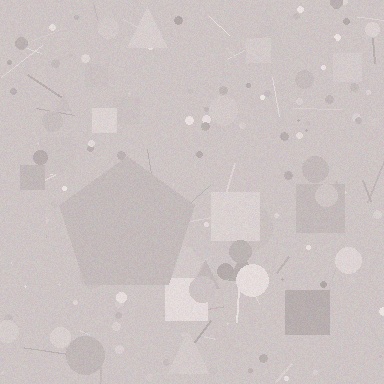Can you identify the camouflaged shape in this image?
The camouflaged shape is a pentagon.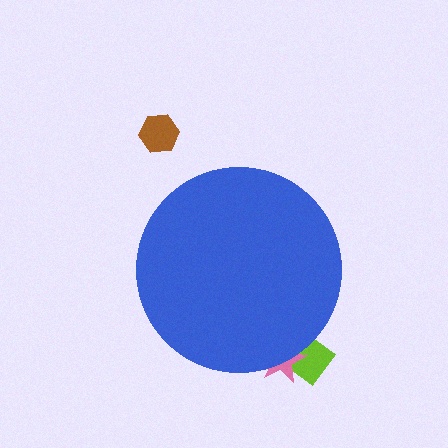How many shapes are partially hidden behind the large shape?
2 shapes are partially hidden.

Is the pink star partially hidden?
Yes, the pink star is partially hidden behind the blue circle.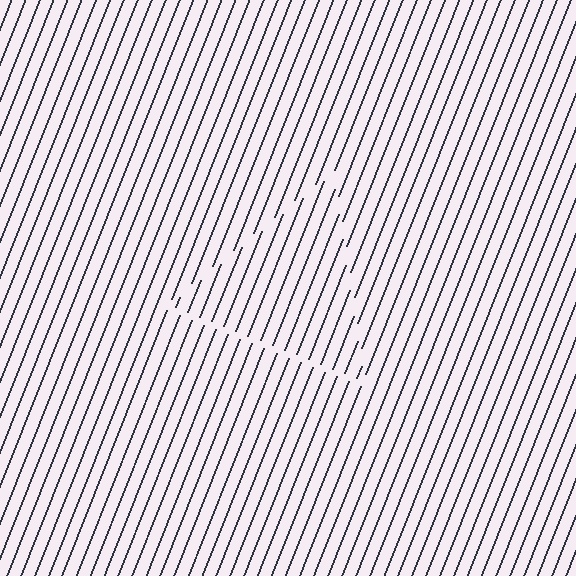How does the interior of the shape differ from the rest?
The interior of the shape contains the same grating, shifted by half a period — the contour is defined by the phase discontinuity where line-ends from the inner and outer gratings abut.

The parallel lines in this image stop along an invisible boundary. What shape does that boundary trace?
An illusory triangle. The interior of the shape contains the same grating, shifted by half a period — the contour is defined by the phase discontinuity where line-ends from the inner and outer gratings abut.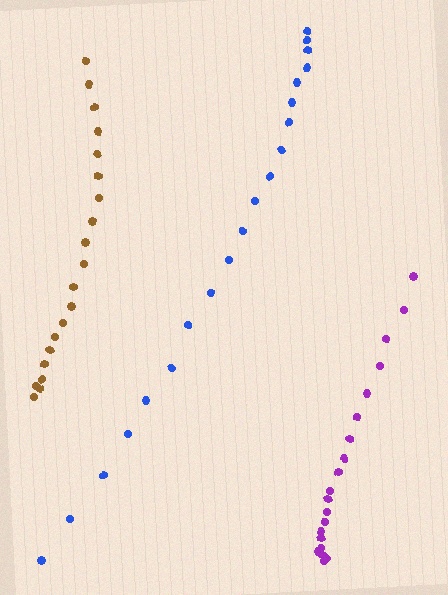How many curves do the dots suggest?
There are 3 distinct paths.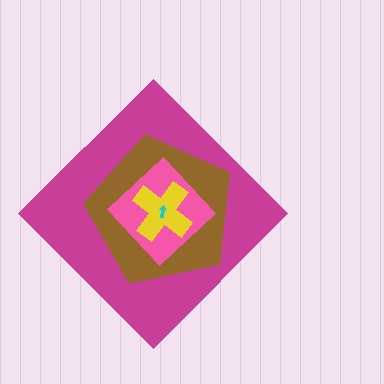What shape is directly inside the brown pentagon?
The pink diamond.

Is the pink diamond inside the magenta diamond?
Yes.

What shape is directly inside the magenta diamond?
The brown pentagon.